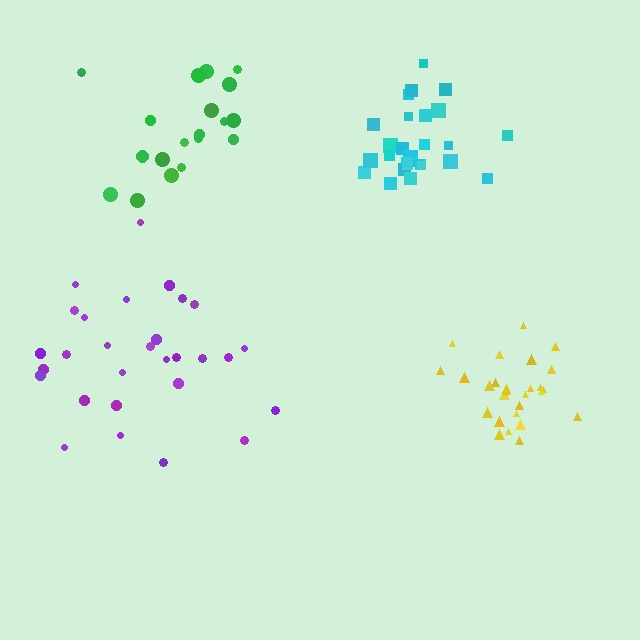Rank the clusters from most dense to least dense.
yellow, cyan, green, purple.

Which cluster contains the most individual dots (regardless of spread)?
Purple (29).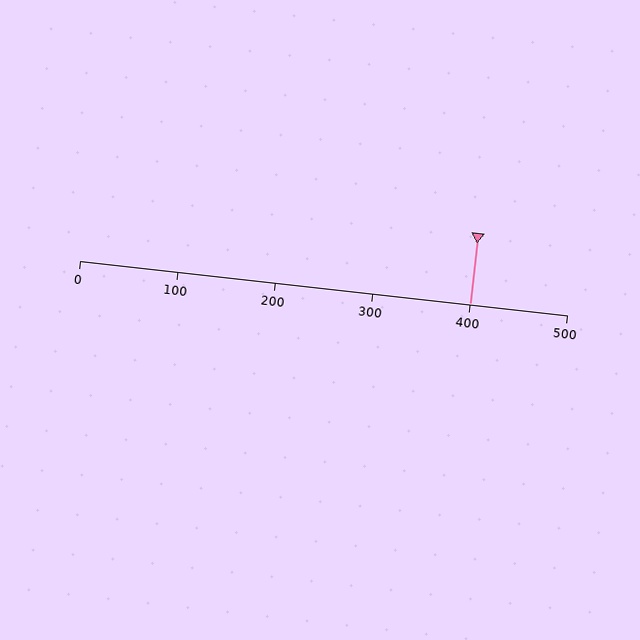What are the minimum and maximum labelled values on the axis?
The axis runs from 0 to 500.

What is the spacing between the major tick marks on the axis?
The major ticks are spaced 100 apart.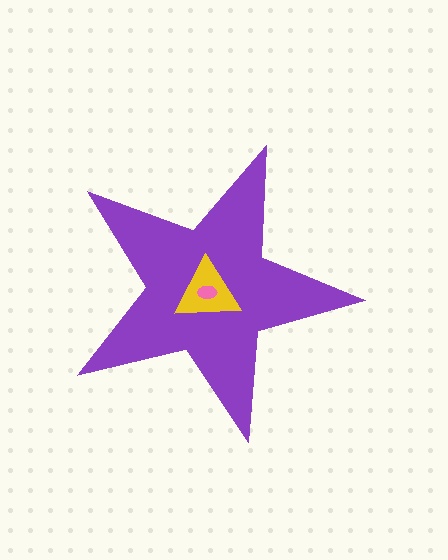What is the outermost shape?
The purple star.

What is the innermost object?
The pink ellipse.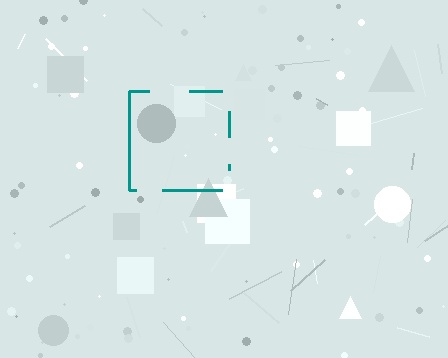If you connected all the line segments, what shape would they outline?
They would outline a square.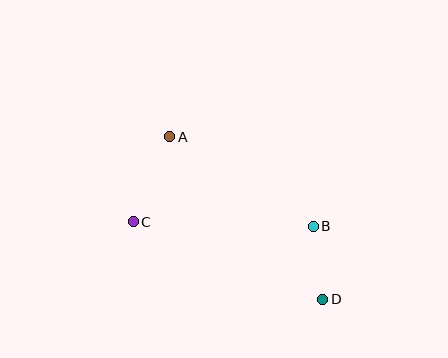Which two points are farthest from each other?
Points A and D are farthest from each other.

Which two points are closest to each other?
Points B and D are closest to each other.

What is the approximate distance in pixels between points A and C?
The distance between A and C is approximately 92 pixels.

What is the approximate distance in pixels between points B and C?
The distance between B and C is approximately 180 pixels.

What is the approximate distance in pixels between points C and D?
The distance between C and D is approximately 205 pixels.